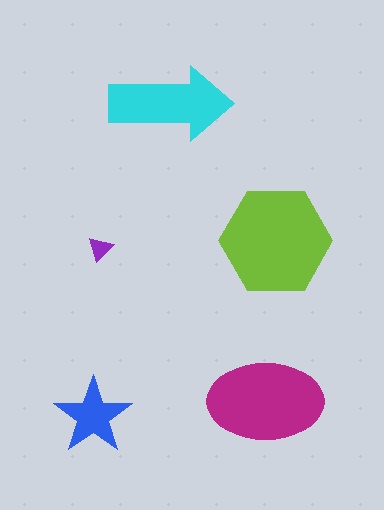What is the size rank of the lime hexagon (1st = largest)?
1st.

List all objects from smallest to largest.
The purple triangle, the blue star, the cyan arrow, the magenta ellipse, the lime hexagon.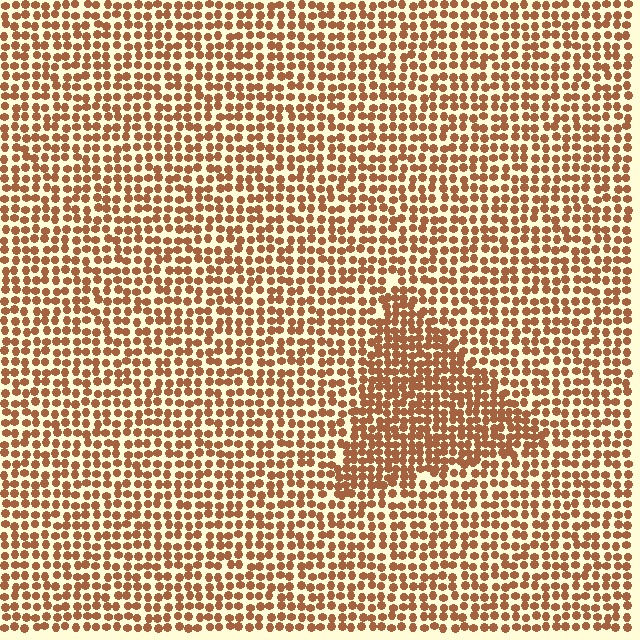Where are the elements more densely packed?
The elements are more densely packed inside the triangle boundary.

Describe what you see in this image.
The image contains small brown elements arranged at two different densities. A triangle-shaped region is visible where the elements are more densely packed than the surrounding area.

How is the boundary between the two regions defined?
The boundary is defined by a change in element density (approximately 1.6x ratio). All elements are the same color, size, and shape.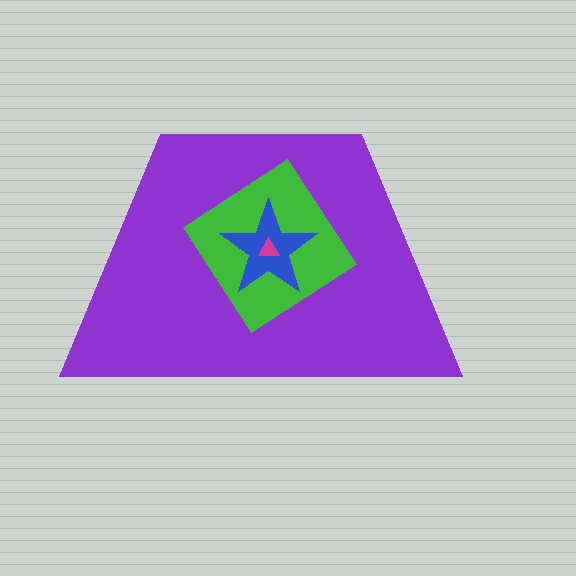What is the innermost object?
The magenta triangle.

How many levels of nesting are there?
4.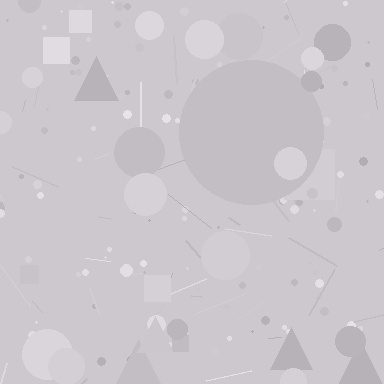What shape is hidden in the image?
A circle is hidden in the image.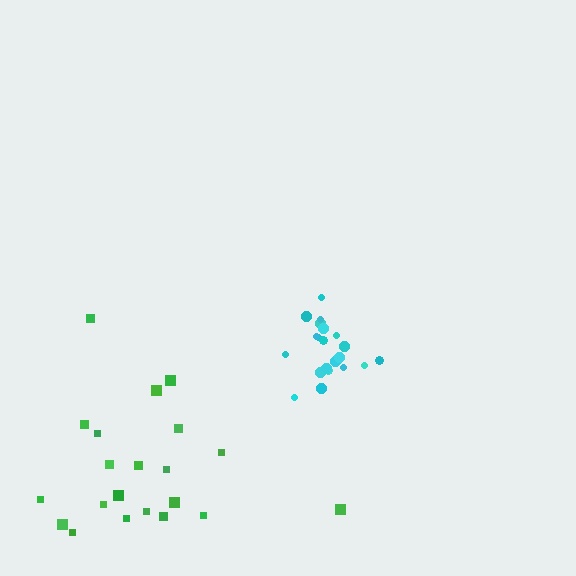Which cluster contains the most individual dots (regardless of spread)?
Green (21).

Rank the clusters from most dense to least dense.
cyan, green.